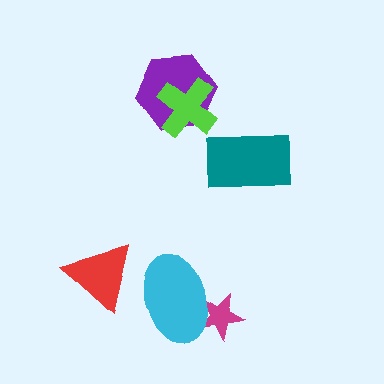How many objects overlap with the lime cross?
1 object overlaps with the lime cross.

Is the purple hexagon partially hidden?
Yes, it is partially covered by another shape.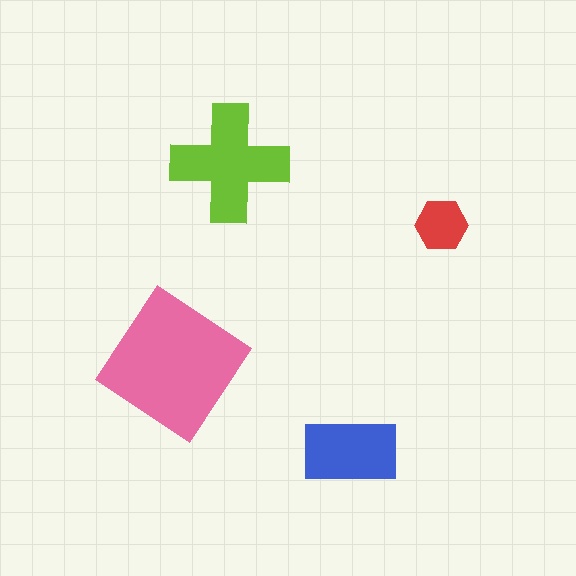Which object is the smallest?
The red hexagon.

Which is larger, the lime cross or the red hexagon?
The lime cross.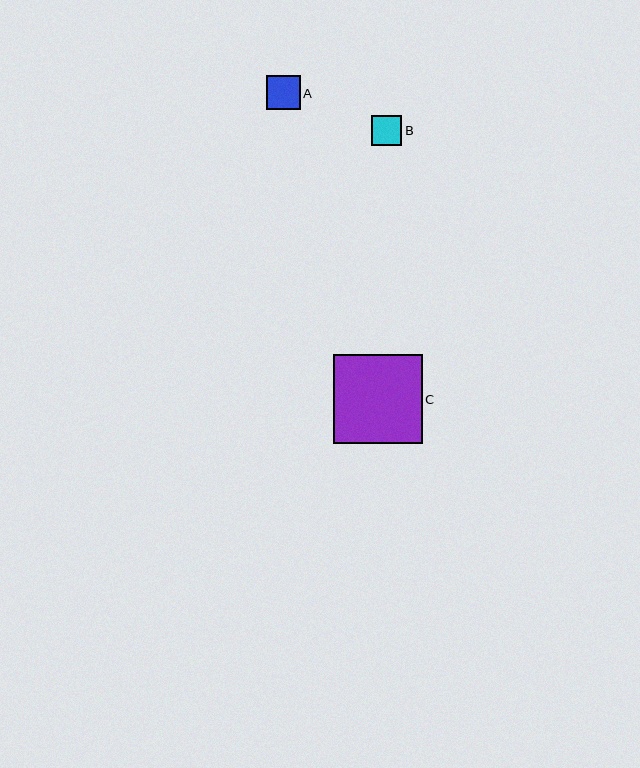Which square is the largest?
Square C is the largest with a size of approximately 88 pixels.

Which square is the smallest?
Square B is the smallest with a size of approximately 30 pixels.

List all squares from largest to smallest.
From largest to smallest: C, A, B.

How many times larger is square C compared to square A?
Square C is approximately 2.6 times the size of square A.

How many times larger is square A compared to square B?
Square A is approximately 1.1 times the size of square B.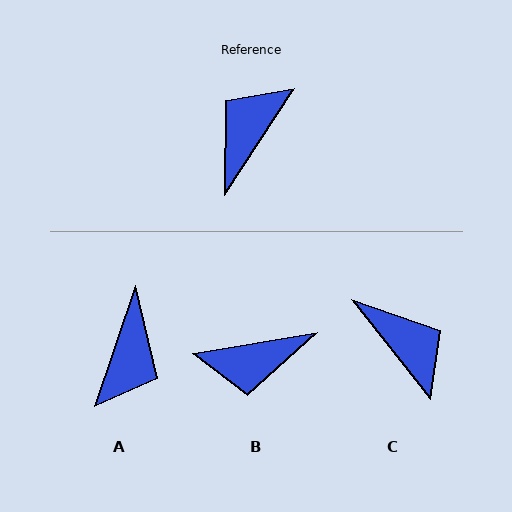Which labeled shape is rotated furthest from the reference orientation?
A, about 166 degrees away.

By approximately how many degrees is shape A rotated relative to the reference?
Approximately 166 degrees clockwise.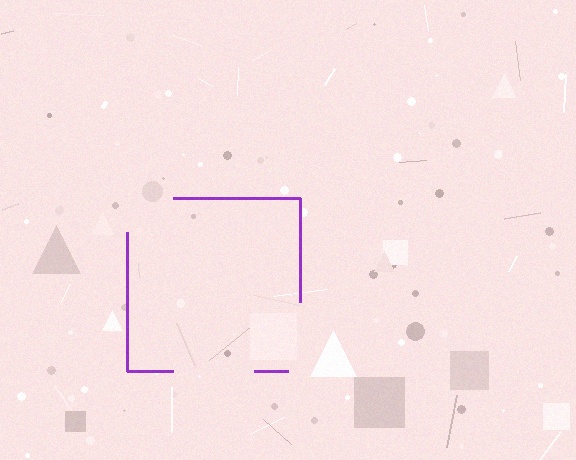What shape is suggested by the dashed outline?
The dashed outline suggests a square.